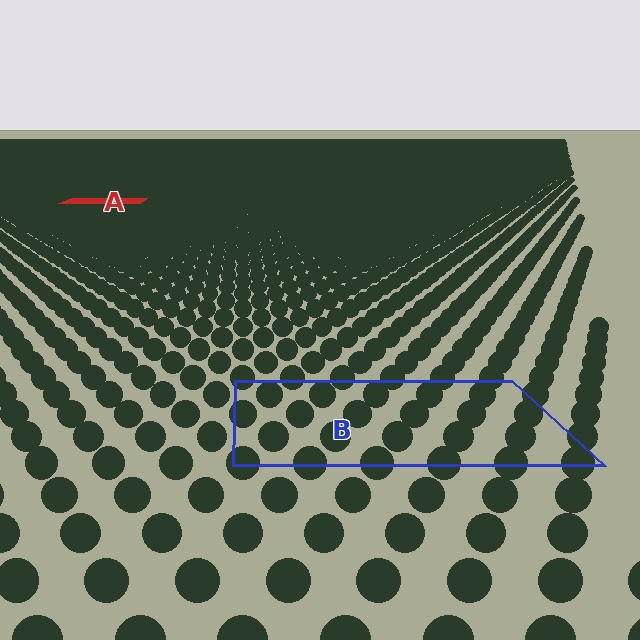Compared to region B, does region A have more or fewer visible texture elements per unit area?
Region A has more texture elements per unit area — they are packed more densely because it is farther away.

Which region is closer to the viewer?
Region B is closer. The texture elements there are larger and more spread out.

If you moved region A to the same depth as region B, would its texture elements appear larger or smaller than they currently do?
They would appear larger. At a closer depth, the same texture elements are projected at a bigger on-screen size.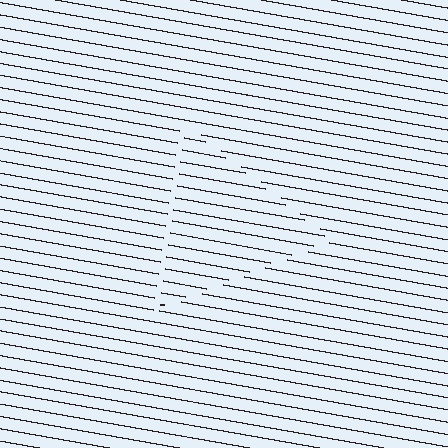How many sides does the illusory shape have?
3 sides — the line-ends trace a triangle.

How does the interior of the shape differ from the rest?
The interior of the shape contains the same grating, shifted by half a period — the contour is defined by the phase discontinuity where line-ends from the inner and outer gratings abut.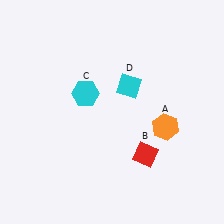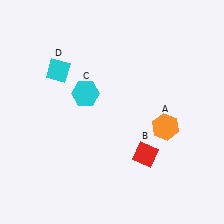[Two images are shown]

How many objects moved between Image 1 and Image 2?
1 object moved between the two images.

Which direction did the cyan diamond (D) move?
The cyan diamond (D) moved left.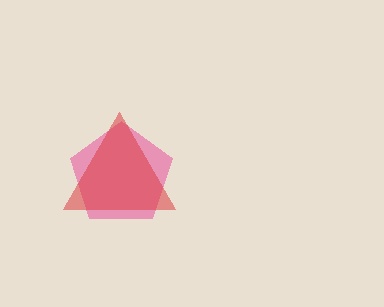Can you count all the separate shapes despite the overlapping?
Yes, there are 2 separate shapes.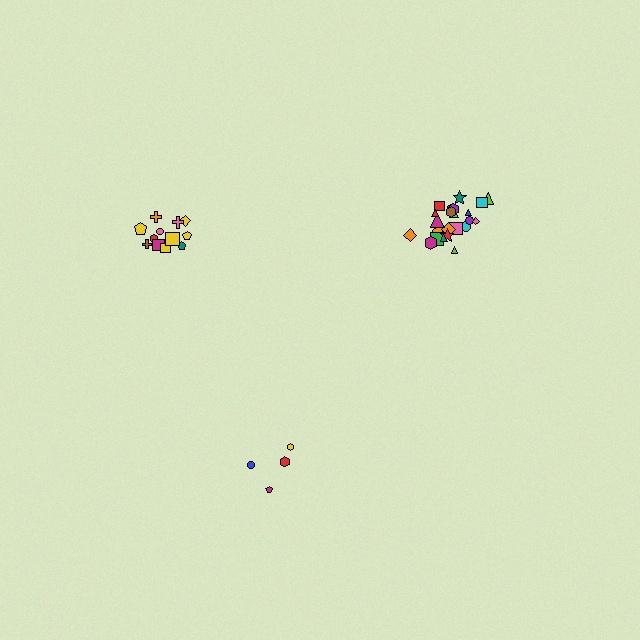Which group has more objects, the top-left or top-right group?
The top-right group.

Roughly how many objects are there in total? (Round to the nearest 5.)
Roughly 40 objects in total.